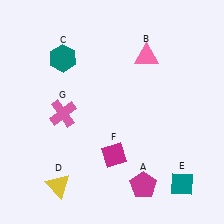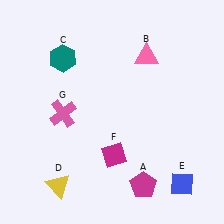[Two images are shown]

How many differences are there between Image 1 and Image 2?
There is 1 difference between the two images.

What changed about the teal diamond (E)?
In Image 1, E is teal. In Image 2, it changed to blue.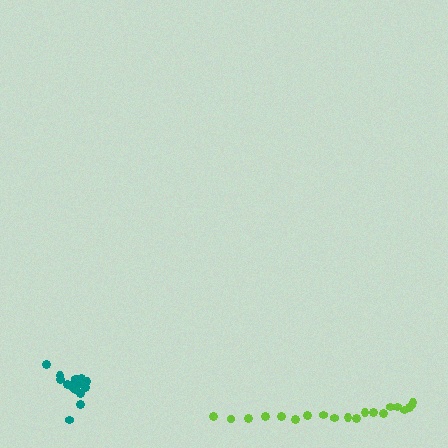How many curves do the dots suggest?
There are 2 distinct paths.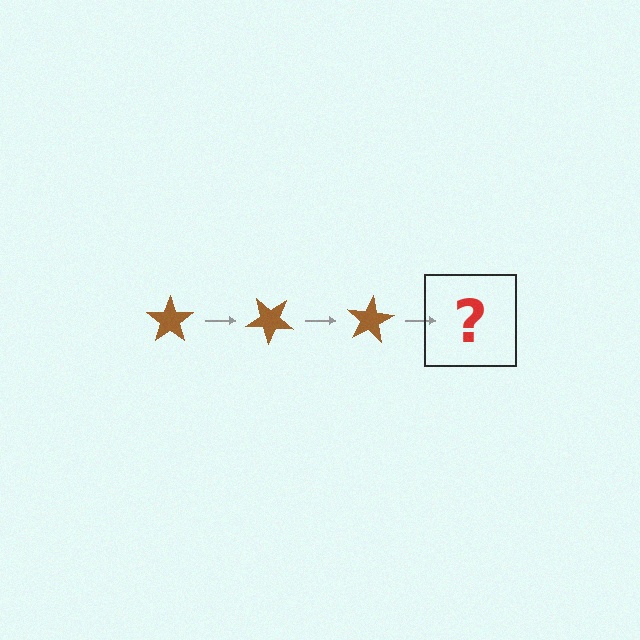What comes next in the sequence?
The next element should be a brown star rotated 120 degrees.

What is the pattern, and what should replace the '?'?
The pattern is that the star rotates 40 degrees each step. The '?' should be a brown star rotated 120 degrees.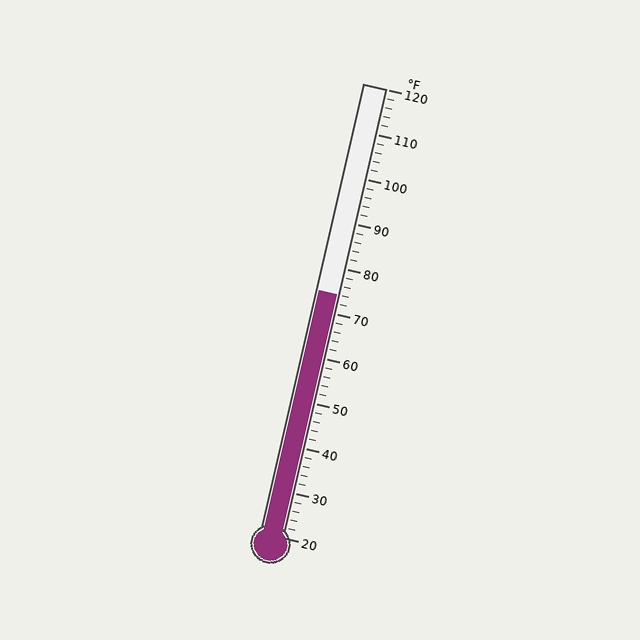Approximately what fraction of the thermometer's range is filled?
The thermometer is filled to approximately 55% of its range.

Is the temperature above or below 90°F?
The temperature is below 90°F.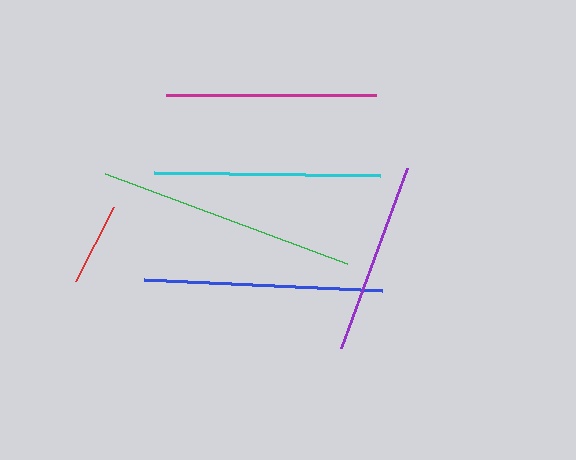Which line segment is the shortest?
The red line is the shortest at approximately 83 pixels.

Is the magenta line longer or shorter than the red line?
The magenta line is longer than the red line.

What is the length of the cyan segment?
The cyan segment is approximately 227 pixels long.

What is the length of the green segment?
The green segment is approximately 259 pixels long.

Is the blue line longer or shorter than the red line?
The blue line is longer than the red line.